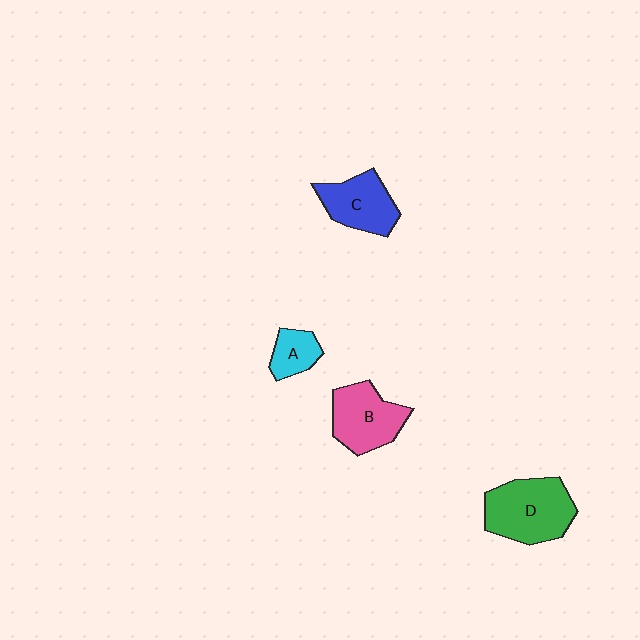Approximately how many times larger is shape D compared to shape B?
Approximately 1.2 times.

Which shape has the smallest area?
Shape A (cyan).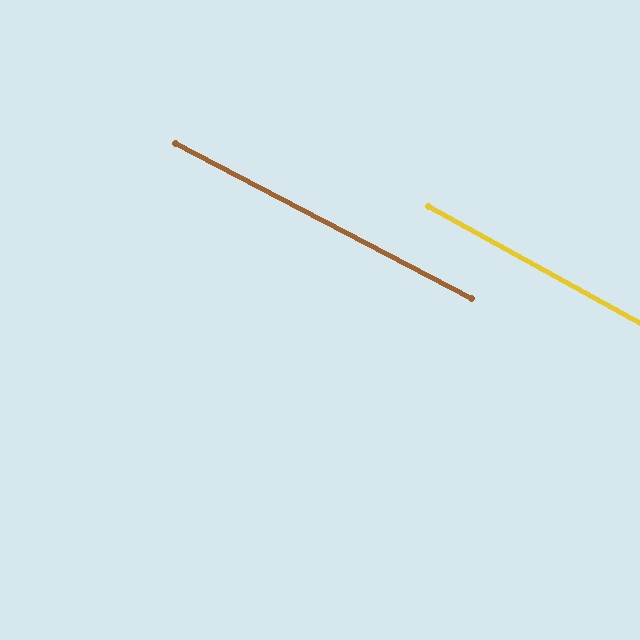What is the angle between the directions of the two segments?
Approximately 1 degree.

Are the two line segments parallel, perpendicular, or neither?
Parallel — their directions differ by only 1.2°.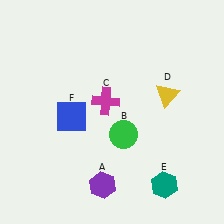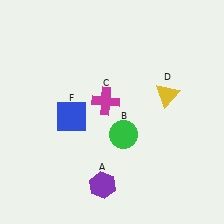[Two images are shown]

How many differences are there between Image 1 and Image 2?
There is 1 difference between the two images.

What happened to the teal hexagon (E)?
The teal hexagon (E) was removed in Image 2. It was in the bottom-right area of Image 1.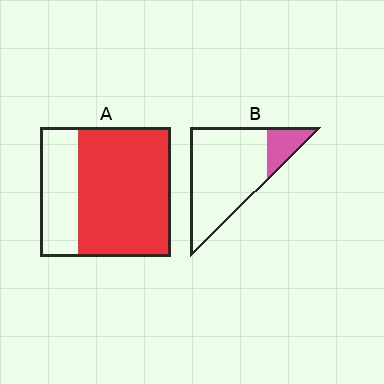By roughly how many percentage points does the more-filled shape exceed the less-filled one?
By roughly 55 percentage points (A over B).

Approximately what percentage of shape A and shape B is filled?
A is approximately 70% and B is approximately 15%.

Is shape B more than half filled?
No.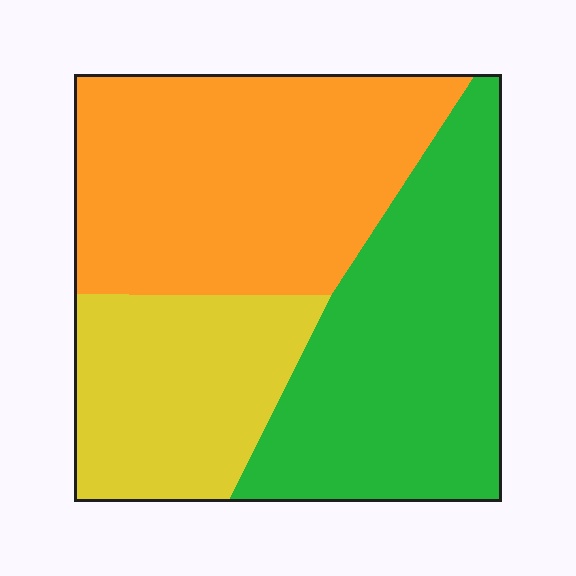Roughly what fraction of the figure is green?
Green covers 37% of the figure.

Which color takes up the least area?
Yellow, at roughly 25%.